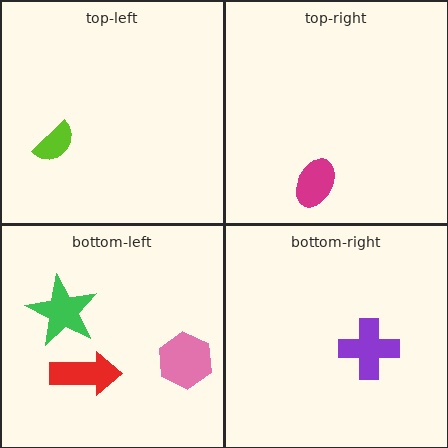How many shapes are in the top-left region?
1.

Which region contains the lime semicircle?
The top-left region.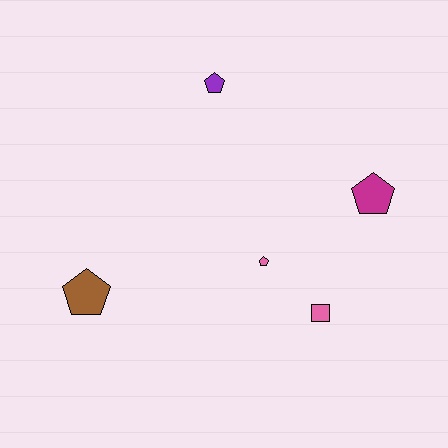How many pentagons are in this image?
There are 4 pentagons.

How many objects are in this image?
There are 5 objects.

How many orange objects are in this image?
There are no orange objects.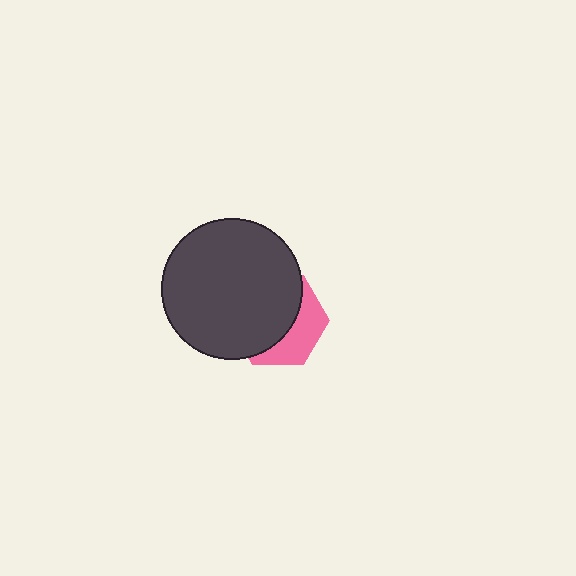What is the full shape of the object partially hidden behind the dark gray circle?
The partially hidden object is a pink hexagon.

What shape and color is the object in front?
The object in front is a dark gray circle.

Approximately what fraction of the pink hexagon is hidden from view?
Roughly 63% of the pink hexagon is hidden behind the dark gray circle.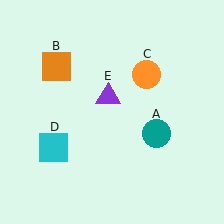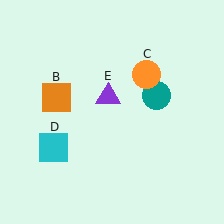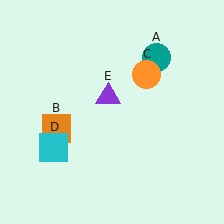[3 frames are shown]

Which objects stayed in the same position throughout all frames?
Orange circle (object C) and cyan square (object D) and purple triangle (object E) remained stationary.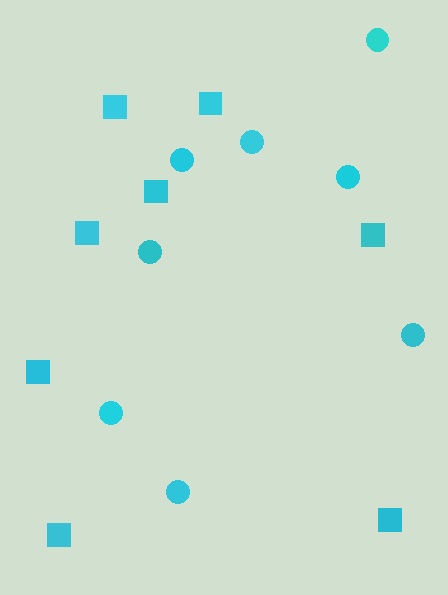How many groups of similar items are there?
There are 2 groups: one group of circles (8) and one group of squares (8).